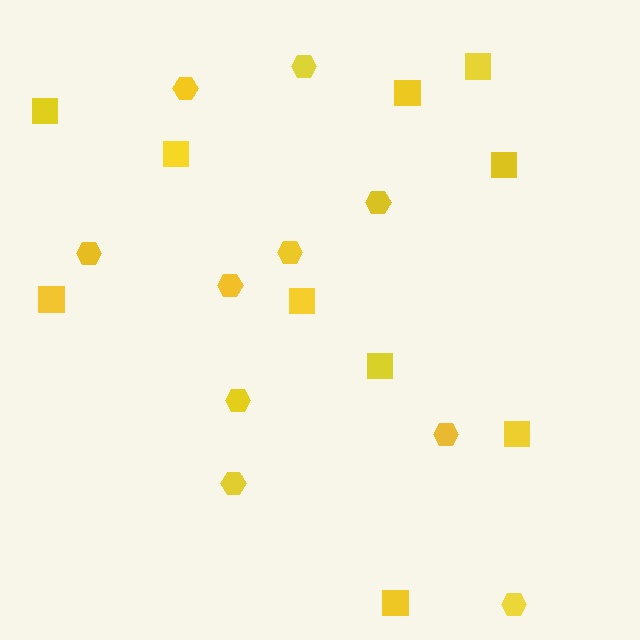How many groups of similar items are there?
There are 2 groups: one group of hexagons (10) and one group of squares (10).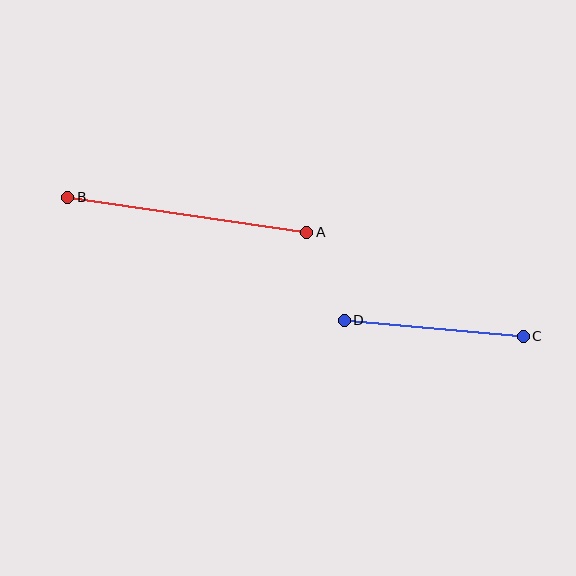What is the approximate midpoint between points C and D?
The midpoint is at approximately (434, 328) pixels.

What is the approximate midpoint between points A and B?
The midpoint is at approximately (187, 215) pixels.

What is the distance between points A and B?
The distance is approximately 242 pixels.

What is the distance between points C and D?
The distance is approximately 180 pixels.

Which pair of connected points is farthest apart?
Points A and B are farthest apart.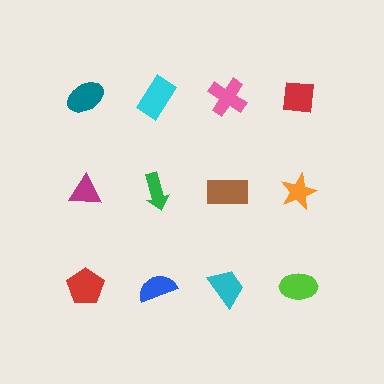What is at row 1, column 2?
A cyan rectangle.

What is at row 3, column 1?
A red pentagon.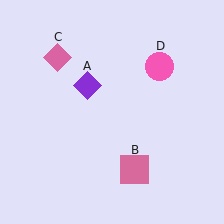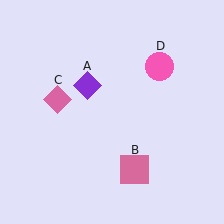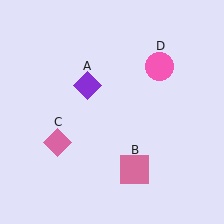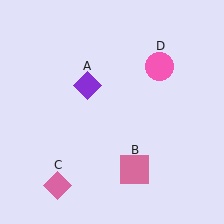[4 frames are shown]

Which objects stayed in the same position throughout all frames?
Purple diamond (object A) and pink square (object B) and pink circle (object D) remained stationary.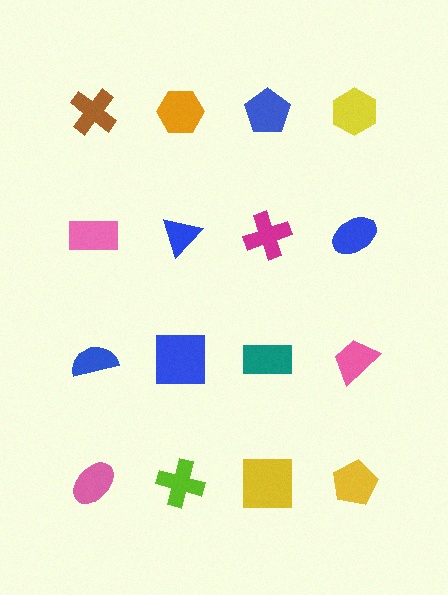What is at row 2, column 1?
A pink rectangle.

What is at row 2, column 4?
A blue ellipse.